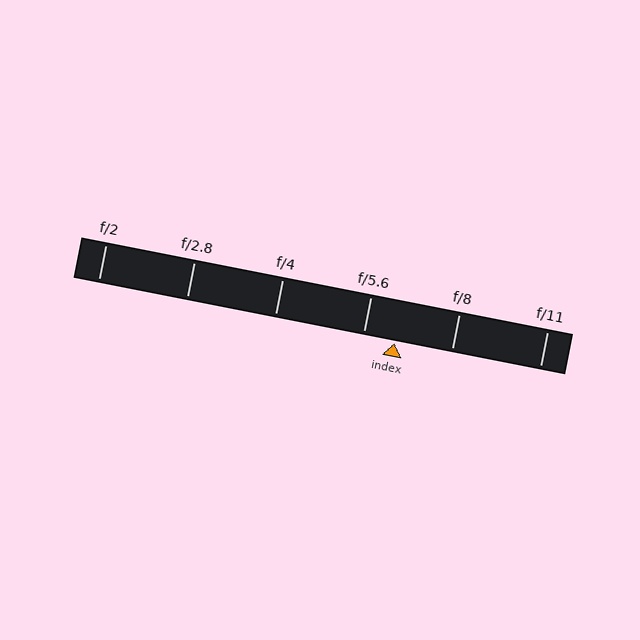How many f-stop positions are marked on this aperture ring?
There are 6 f-stop positions marked.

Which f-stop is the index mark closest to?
The index mark is closest to f/5.6.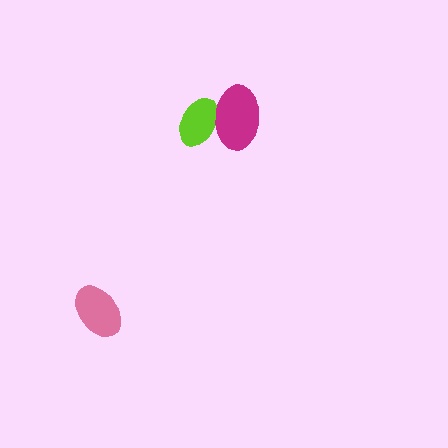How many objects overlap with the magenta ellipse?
1 object overlaps with the magenta ellipse.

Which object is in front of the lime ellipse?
The magenta ellipse is in front of the lime ellipse.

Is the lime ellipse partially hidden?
Yes, it is partially covered by another shape.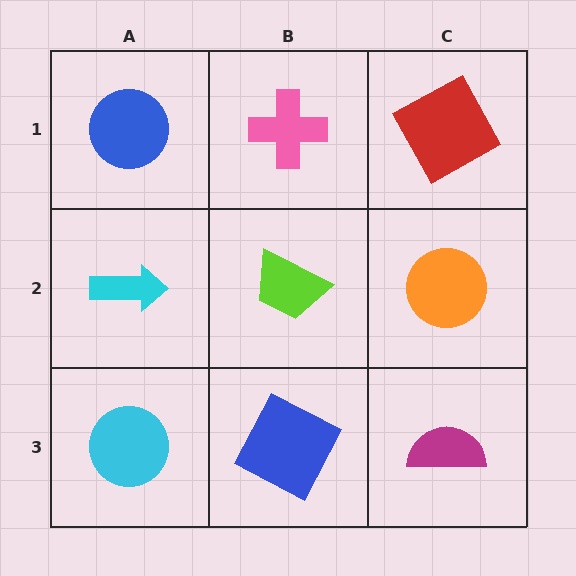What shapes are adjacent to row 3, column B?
A lime trapezoid (row 2, column B), a cyan circle (row 3, column A), a magenta semicircle (row 3, column C).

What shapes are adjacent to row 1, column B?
A lime trapezoid (row 2, column B), a blue circle (row 1, column A), a red square (row 1, column C).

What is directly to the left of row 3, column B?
A cyan circle.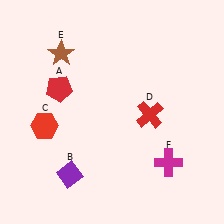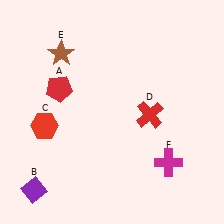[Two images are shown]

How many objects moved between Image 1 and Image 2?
1 object moved between the two images.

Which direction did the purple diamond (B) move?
The purple diamond (B) moved left.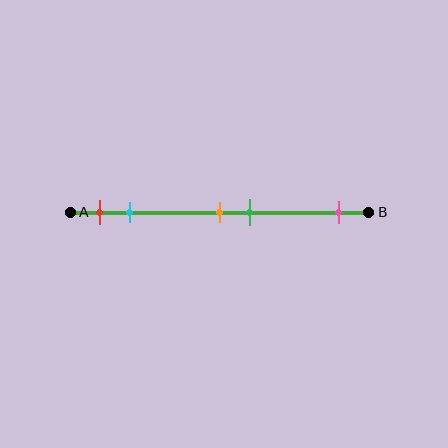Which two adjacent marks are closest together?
The orange and green marks are the closest adjacent pair.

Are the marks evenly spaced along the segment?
No, the marks are not evenly spaced.